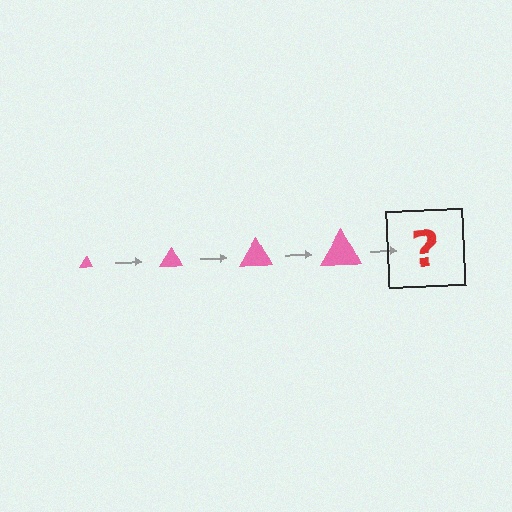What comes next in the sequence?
The next element should be a pink triangle, larger than the previous one.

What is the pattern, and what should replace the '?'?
The pattern is that the triangle gets progressively larger each step. The '?' should be a pink triangle, larger than the previous one.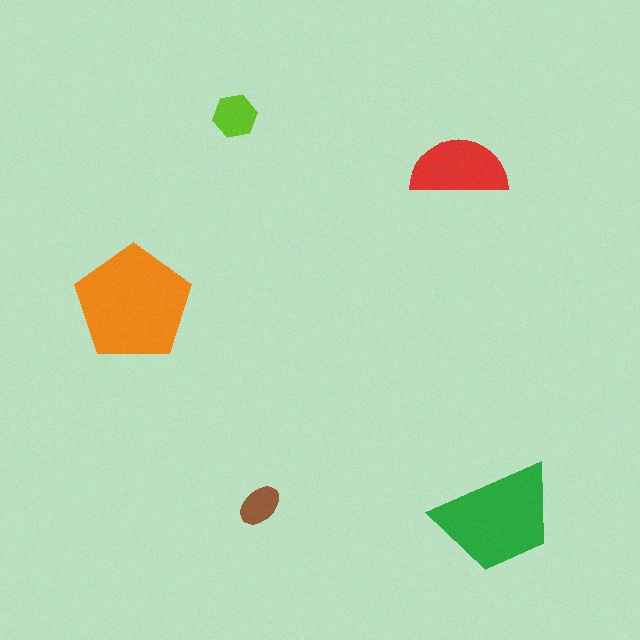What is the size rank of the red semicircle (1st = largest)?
3rd.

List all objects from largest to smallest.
The orange pentagon, the green trapezoid, the red semicircle, the lime hexagon, the brown ellipse.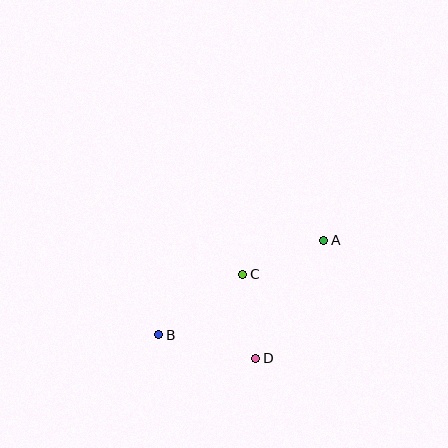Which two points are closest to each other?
Points C and D are closest to each other.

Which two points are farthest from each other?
Points A and B are farthest from each other.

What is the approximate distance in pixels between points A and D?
The distance between A and D is approximately 136 pixels.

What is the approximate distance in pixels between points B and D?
The distance between B and D is approximately 100 pixels.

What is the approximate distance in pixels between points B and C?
The distance between B and C is approximately 103 pixels.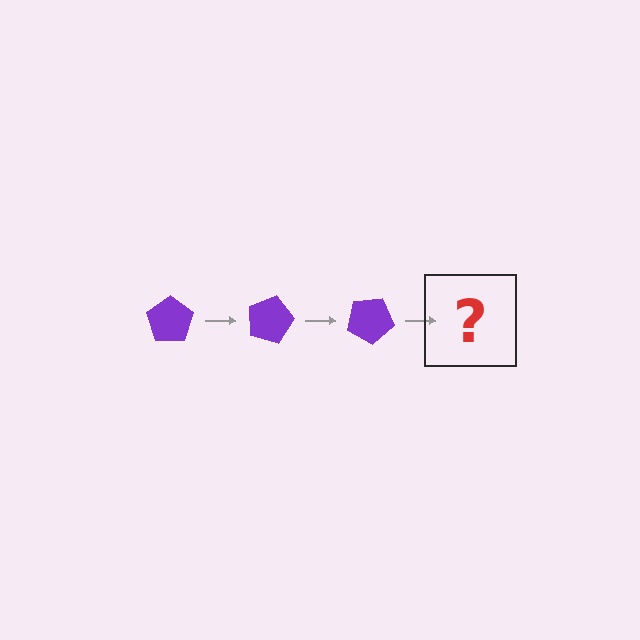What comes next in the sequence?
The next element should be a purple pentagon rotated 45 degrees.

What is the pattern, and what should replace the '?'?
The pattern is that the pentagon rotates 15 degrees each step. The '?' should be a purple pentagon rotated 45 degrees.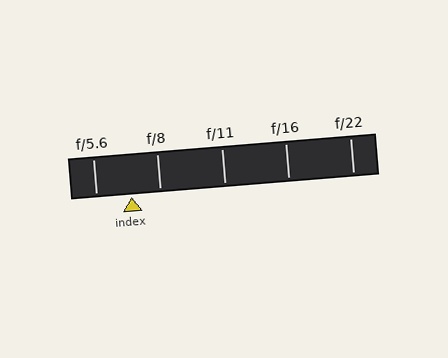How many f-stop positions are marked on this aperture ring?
There are 5 f-stop positions marked.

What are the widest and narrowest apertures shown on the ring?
The widest aperture shown is f/5.6 and the narrowest is f/22.